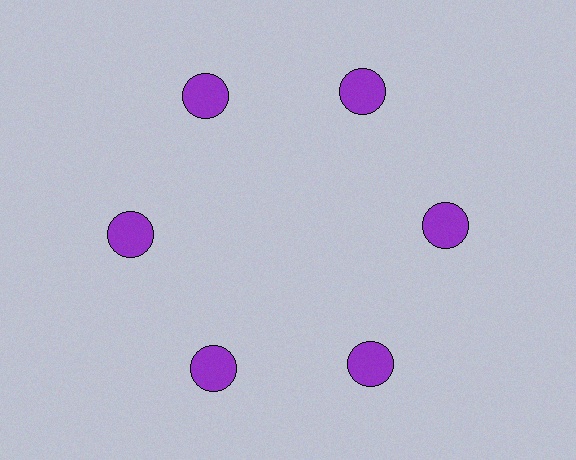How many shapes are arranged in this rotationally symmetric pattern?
There are 6 shapes, arranged in 6 groups of 1.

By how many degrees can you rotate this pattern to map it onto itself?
The pattern maps onto itself every 60 degrees of rotation.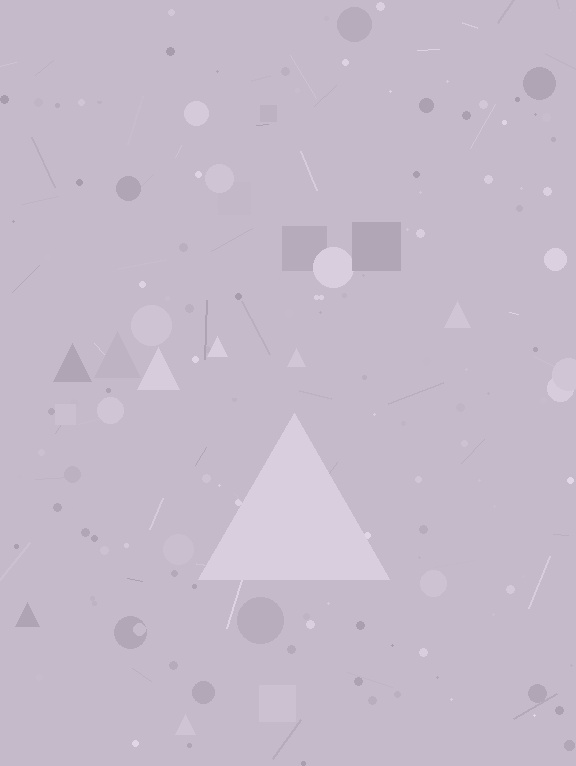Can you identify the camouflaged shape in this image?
The camouflaged shape is a triangle.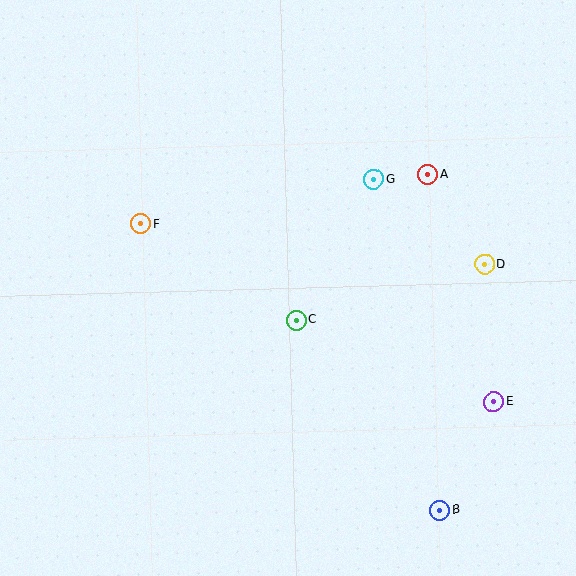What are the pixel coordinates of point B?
Point B is at (440, 510).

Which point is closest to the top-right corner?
Point A is closest to the top-right corner.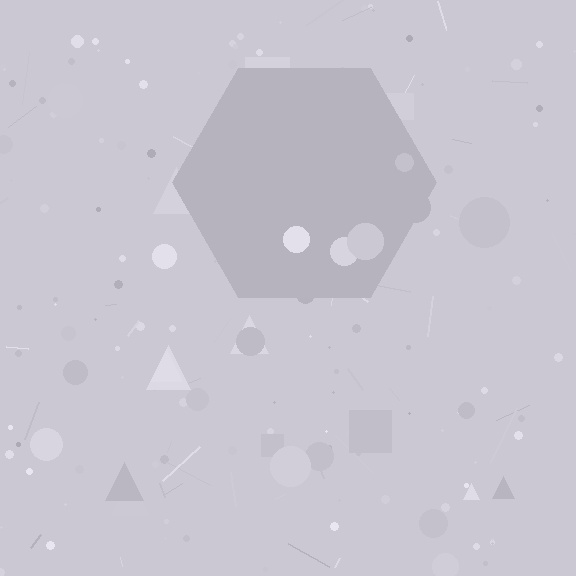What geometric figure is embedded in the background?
A hexagon is embedded in the background.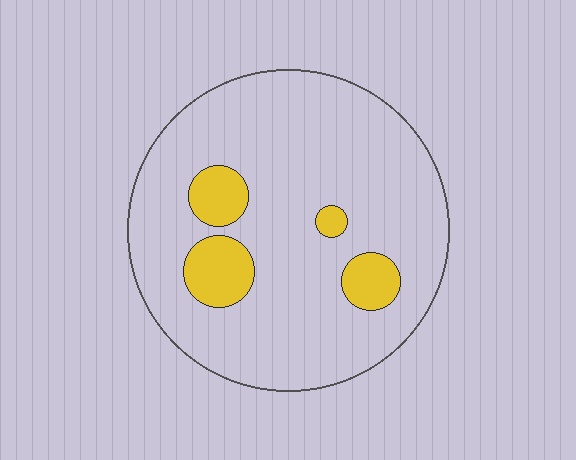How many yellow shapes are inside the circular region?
4.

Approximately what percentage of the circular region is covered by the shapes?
Approximately 15%.